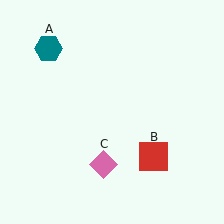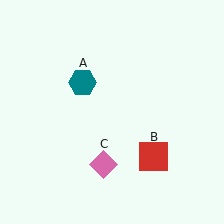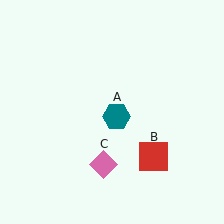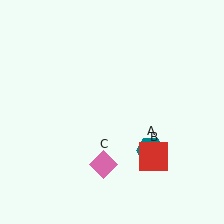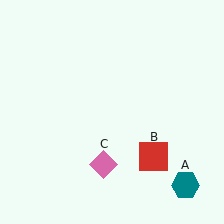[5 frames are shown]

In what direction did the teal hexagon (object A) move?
The teal hexagon (object A) moved down and to the right.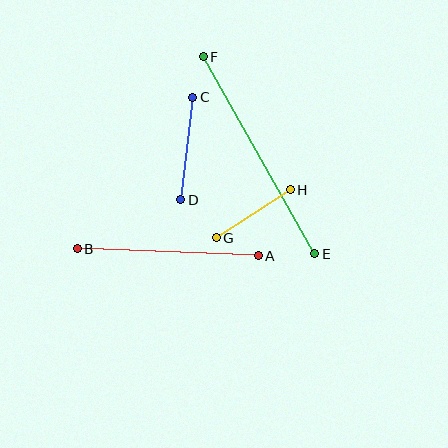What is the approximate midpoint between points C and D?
The midpoint is at approximately (187, 148) pixels.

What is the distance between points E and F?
The distance is approximately 227 pixels.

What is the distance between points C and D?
The distance is approximately 104 pixels.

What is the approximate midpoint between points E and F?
The midpoint is at approximately (259, 155) pixels.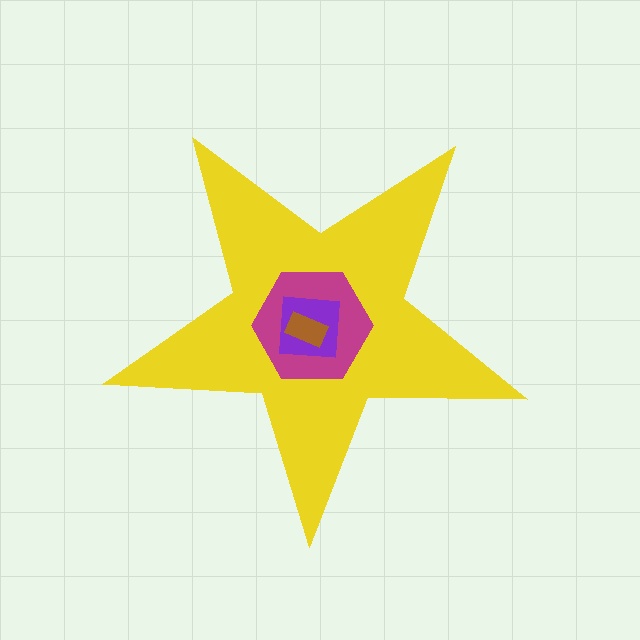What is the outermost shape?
The yellow star.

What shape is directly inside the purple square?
The brown rectangle.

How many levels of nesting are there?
4.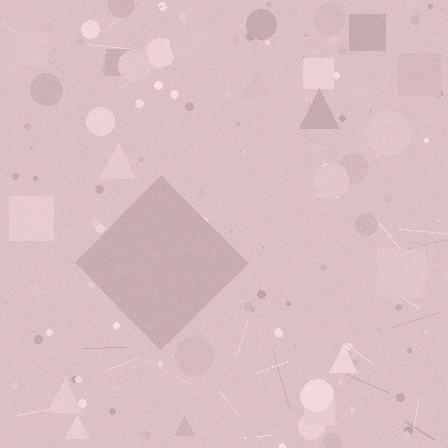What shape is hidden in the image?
A diamond is hidden in the image.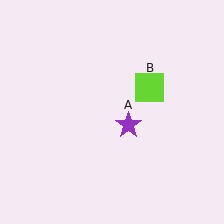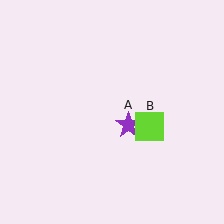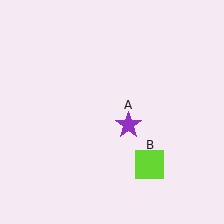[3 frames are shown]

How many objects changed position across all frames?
1 object changed position: lime square (object B).